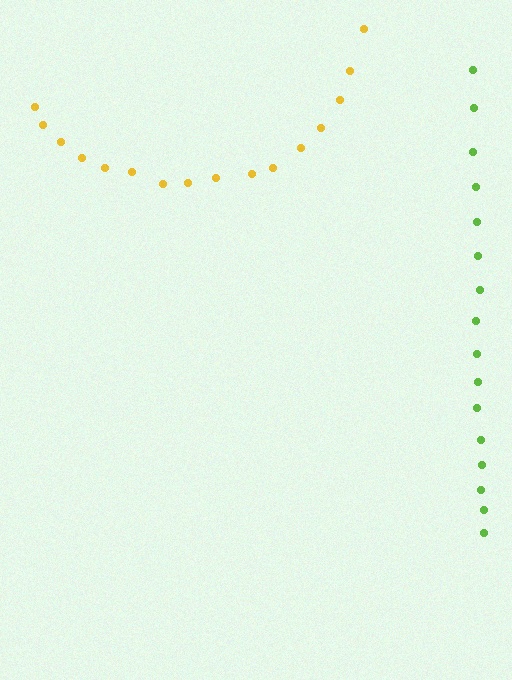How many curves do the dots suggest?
There are 2 distinct paths.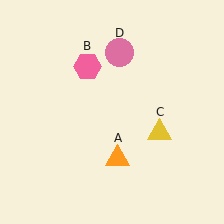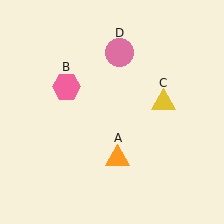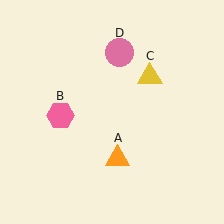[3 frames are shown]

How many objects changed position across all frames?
2 objects changed position: pink hexagon (object B), yellow triangle (object C).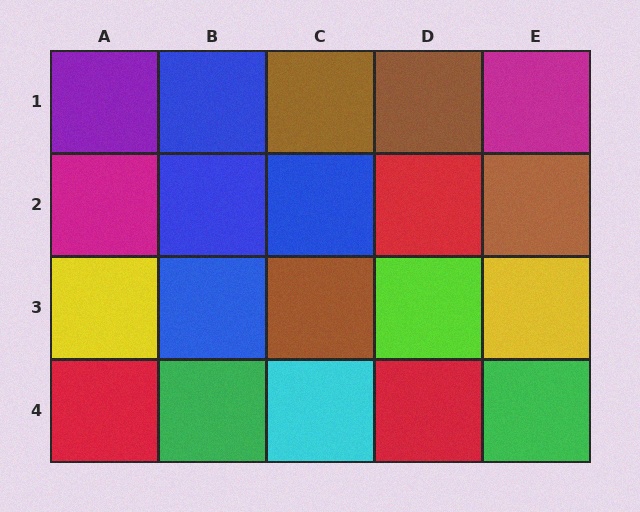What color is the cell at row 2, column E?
Brown.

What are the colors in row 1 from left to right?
Purple, blue, brown, brown, magenta.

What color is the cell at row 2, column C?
Blue.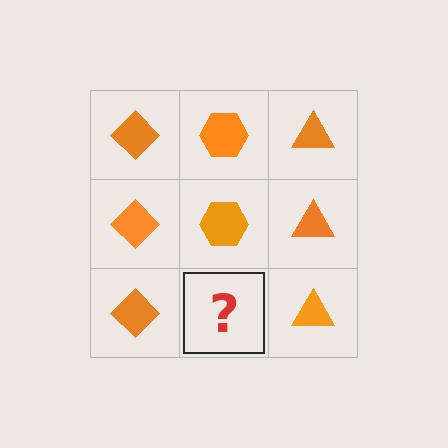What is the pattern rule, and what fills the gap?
The rule is that each column has a consistent shape. The gap should be filled with an orange hexagon.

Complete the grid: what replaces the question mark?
The question mark should be replaced with an orange hexagon.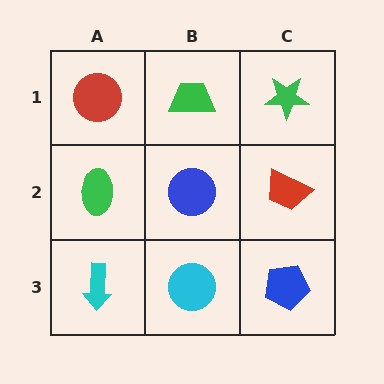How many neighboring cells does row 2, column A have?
3.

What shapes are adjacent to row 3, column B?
A blue circle (row 2, column B), a cyan arrow (row 3, column A), a blue pentagon (row 3, column C).